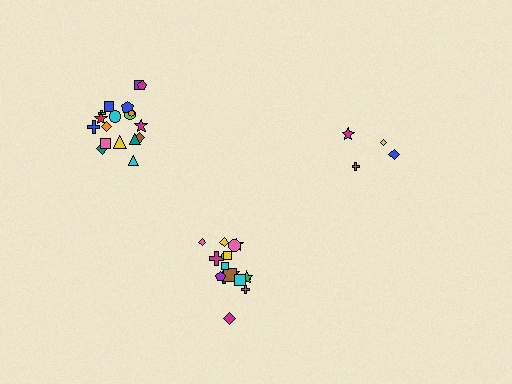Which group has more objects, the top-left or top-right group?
The top-left group.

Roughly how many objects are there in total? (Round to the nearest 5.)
Roughly 40 objects in total.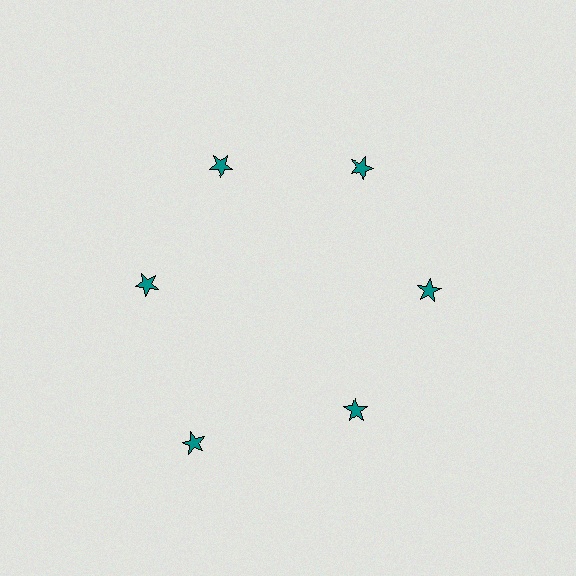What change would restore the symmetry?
The symmetry would be restored by moving it inward, back onto the ring so that all 6 stars sit at equal angles and equal distance from the center.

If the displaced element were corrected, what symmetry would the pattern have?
It would have 6-fold rotational symmetry — the pattern would map onto itself every 60 degrees.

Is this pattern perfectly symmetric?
No. The 6 teal stars are arranged in a ring, but one element near the 7 o'clock position is pushed outward from the center, breaking the 6-fold rotational symmetry.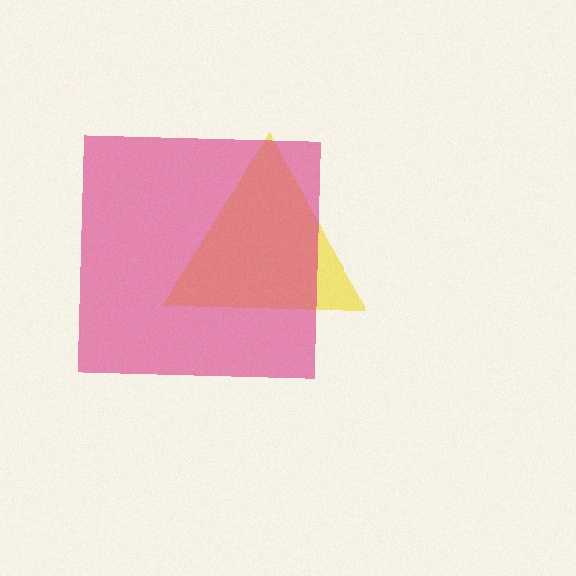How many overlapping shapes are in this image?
There are 2 overlapping shapes in the image.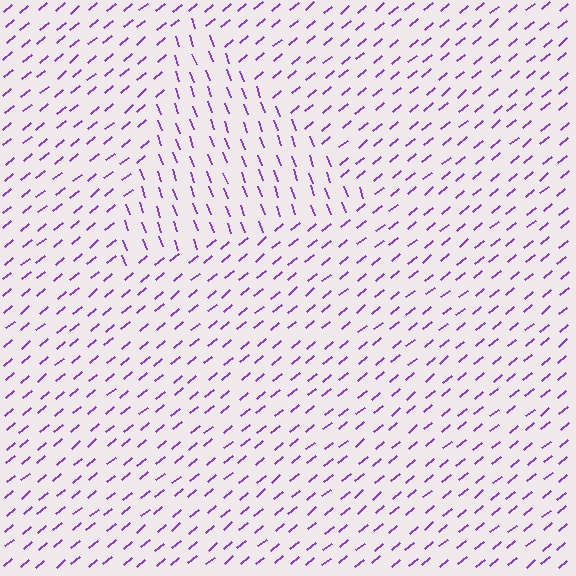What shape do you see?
I see a triangle.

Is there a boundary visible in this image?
Yes, there is a texture boundary formed by a change in line orientation.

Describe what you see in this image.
The image is filled with small purple line segments. A triangle region in the image has lines oriented differently from the surrounding lines, creating a visible texture boundary.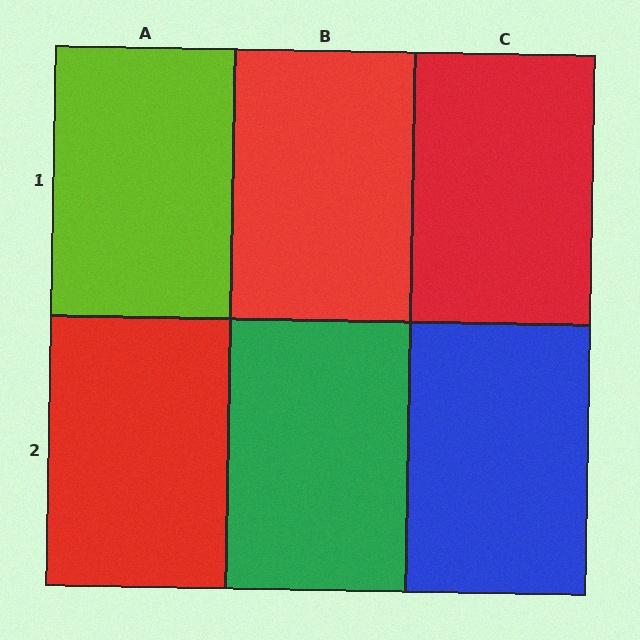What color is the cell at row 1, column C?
Red.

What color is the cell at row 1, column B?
Red.